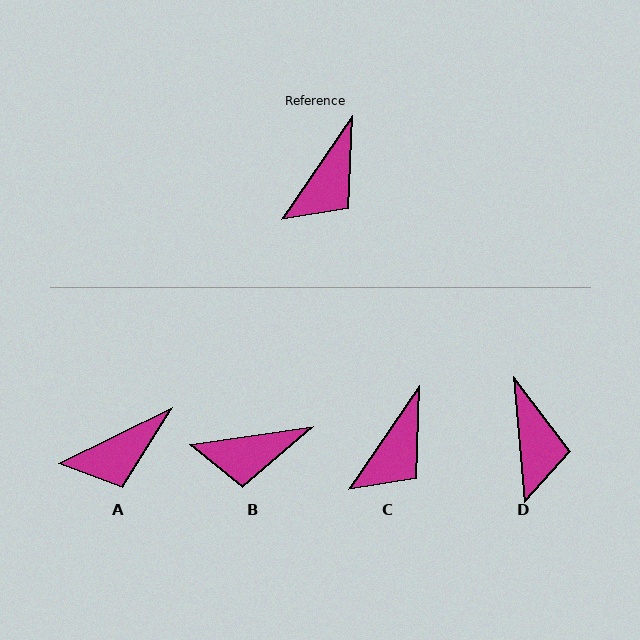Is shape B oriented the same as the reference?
No, it is off by about 47 degrees.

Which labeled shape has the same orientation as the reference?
C.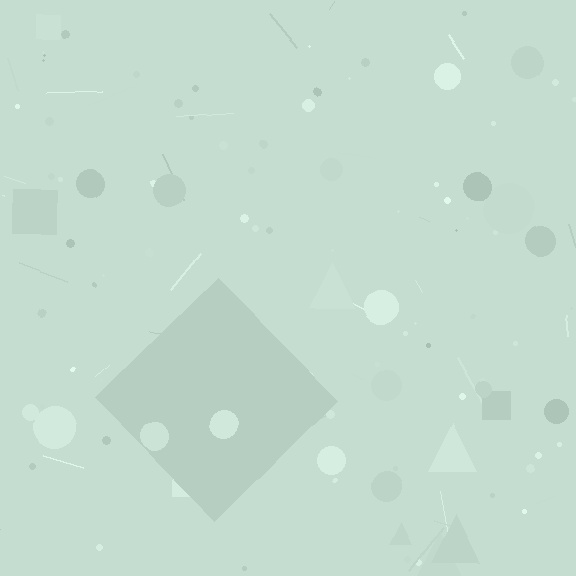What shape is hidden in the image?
A diamond is hidden in the image.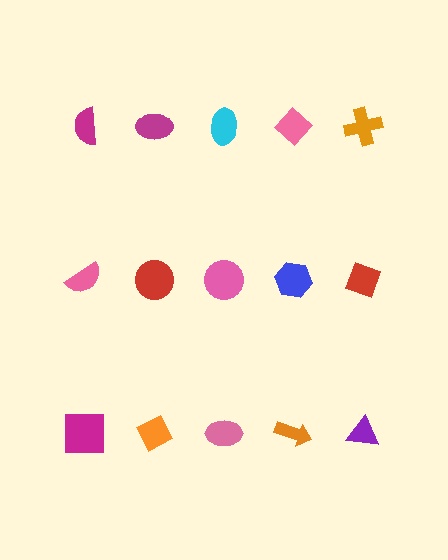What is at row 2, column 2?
A red circle.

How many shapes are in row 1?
5 shapes.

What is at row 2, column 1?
A pink semicircle.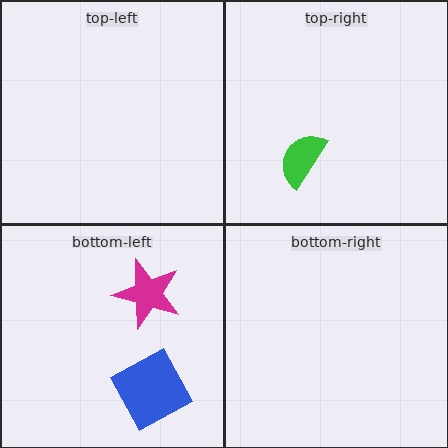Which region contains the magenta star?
The bottom-left region.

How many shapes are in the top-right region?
1.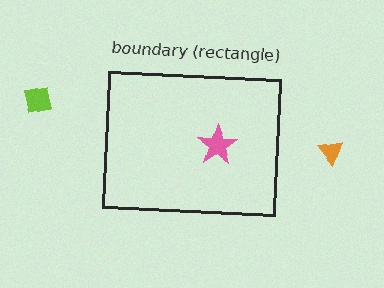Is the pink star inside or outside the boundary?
Inside.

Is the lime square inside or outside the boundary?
Outside.